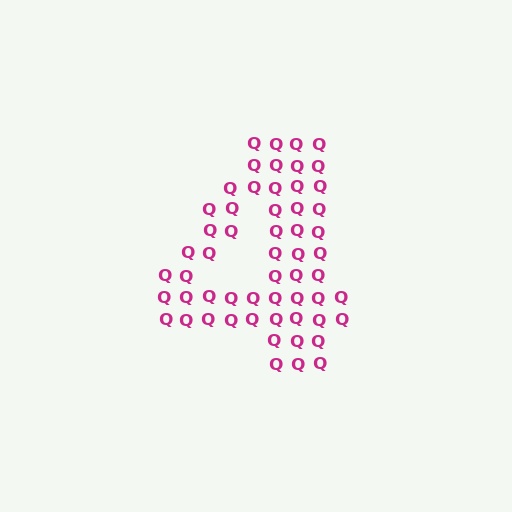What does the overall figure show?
The overall figure shows the digit 4.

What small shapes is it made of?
It is made of small letter Q's.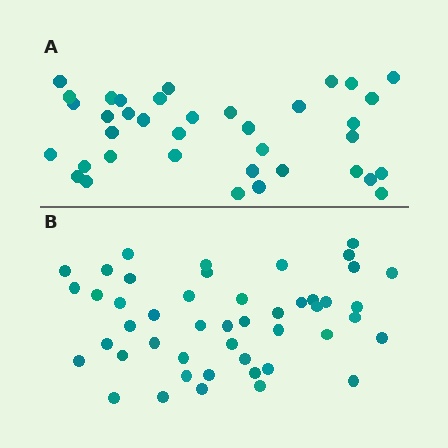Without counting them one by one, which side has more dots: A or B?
Region B (the bottom region) has more dots.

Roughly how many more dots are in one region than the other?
Region B has roughly 10 or so more dots than region A.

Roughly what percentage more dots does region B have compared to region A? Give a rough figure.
About 25% more.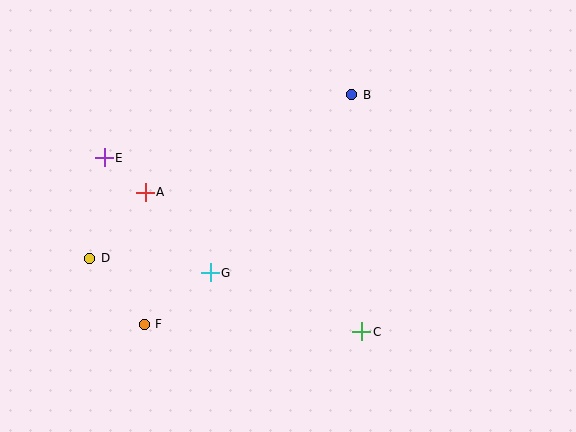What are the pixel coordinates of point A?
Point A is at (145, 192).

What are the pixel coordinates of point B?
Point B is at (352, 95).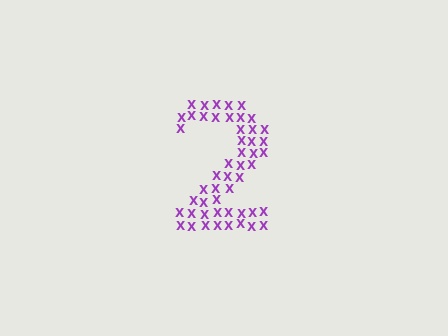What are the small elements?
The small elements are letter X's.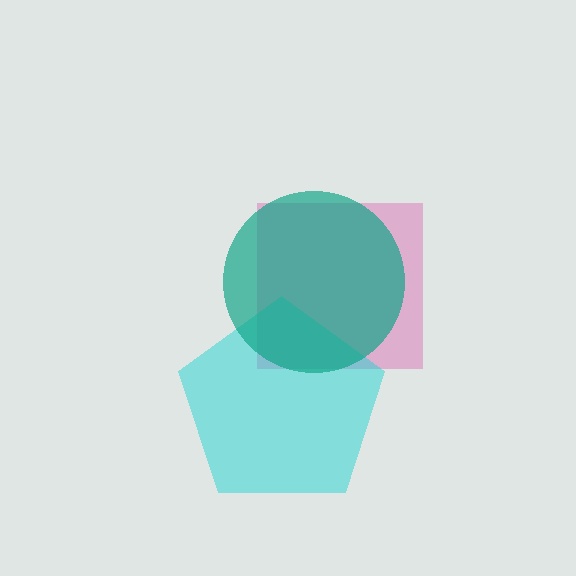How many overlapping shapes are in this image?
There are 3 overlapping shapes in the image.